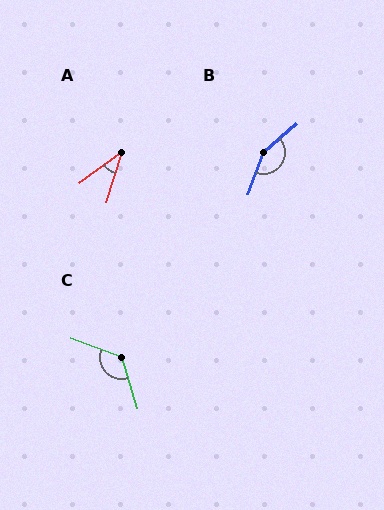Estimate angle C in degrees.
Approximately 127 degrees.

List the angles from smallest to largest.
A (37°), C (127°), B (152°).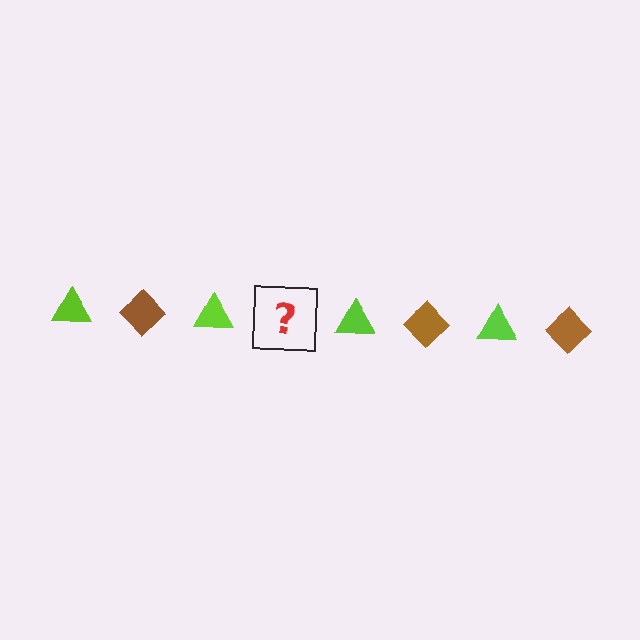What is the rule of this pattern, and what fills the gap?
The rule is that the pattern alternates between lime triangle and brown diamond. The gap should be filled with a brown diamond.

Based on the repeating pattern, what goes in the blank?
The blank should be a brown diamond.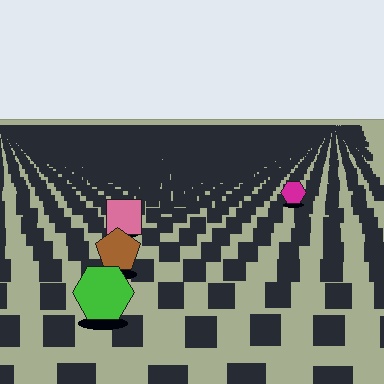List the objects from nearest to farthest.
From nearest to farthest: the green hexagon, the brown pentagon, the pink square, the magenta hexagon.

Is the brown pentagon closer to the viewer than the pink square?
Yes. The brown pentagon is closer — you can tell from the texture gradient: the ground texture is coarser near it.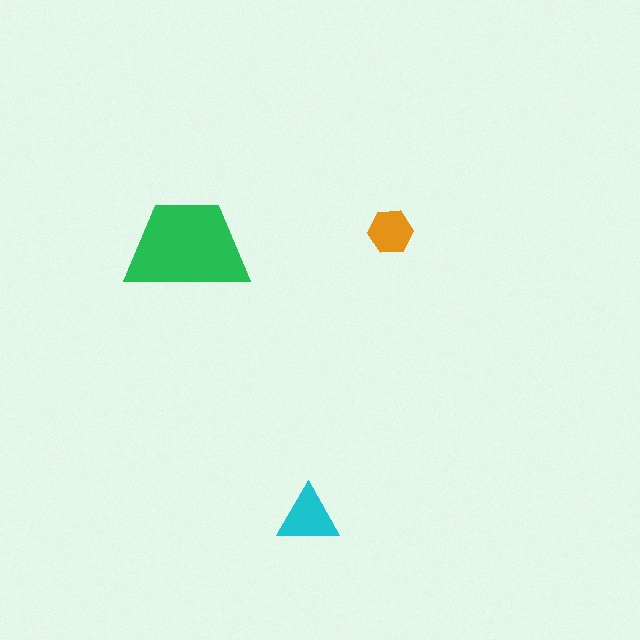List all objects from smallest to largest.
The orange hexagon, the cyan triangle, the green trapezoid.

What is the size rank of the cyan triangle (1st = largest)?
2nd.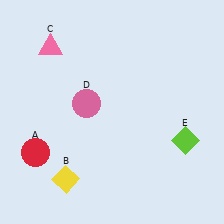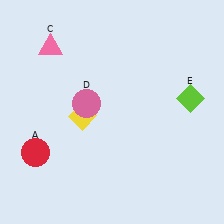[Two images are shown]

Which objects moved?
The objects that moved are: the yellow diamond (B), the lime diamond (E).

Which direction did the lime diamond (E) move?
The lime diamond (E) moved up.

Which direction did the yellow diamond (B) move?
The yellow diamond (B) moved up.